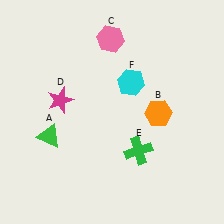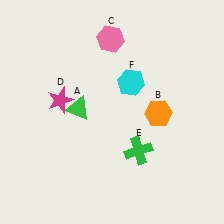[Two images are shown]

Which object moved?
The green triangle (A) moved right.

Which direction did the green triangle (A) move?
The green triangle (A) moved right.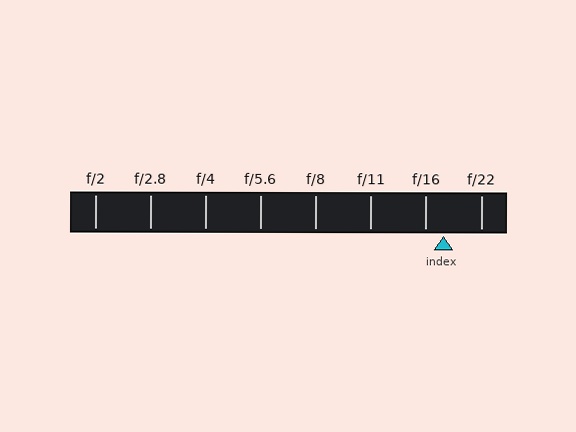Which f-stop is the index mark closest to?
The index mark is closest to f/16.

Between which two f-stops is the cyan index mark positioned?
The index mark is between f/16 and f/22.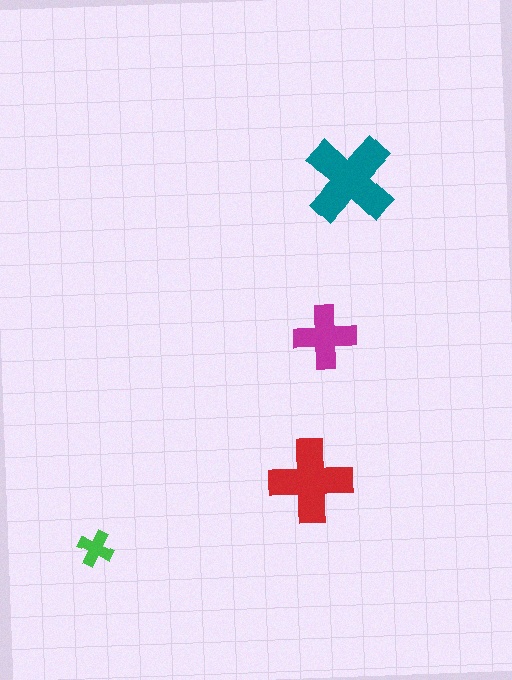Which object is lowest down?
The green cross is bottommost.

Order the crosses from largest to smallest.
the teal one, the red one, the magenta one, the green one.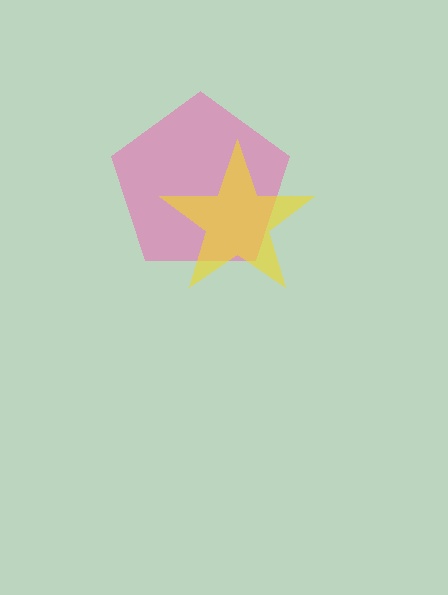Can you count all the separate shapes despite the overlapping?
Yes, there are 2 separate shapes.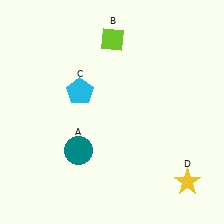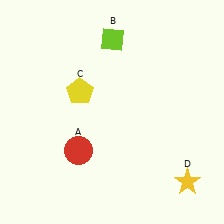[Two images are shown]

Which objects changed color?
A changed from teal to red. C changed from cyan to yellow.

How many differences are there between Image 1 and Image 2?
There are 2 differences between the two images.